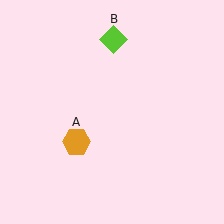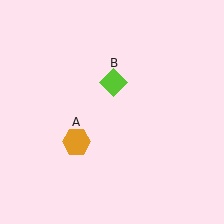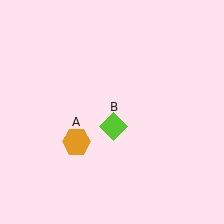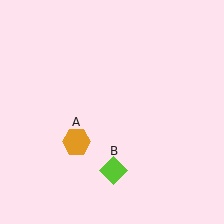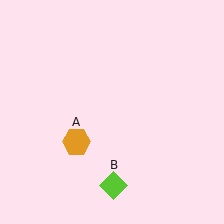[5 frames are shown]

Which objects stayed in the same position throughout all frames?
Orange hexagon (object A) remained stationary.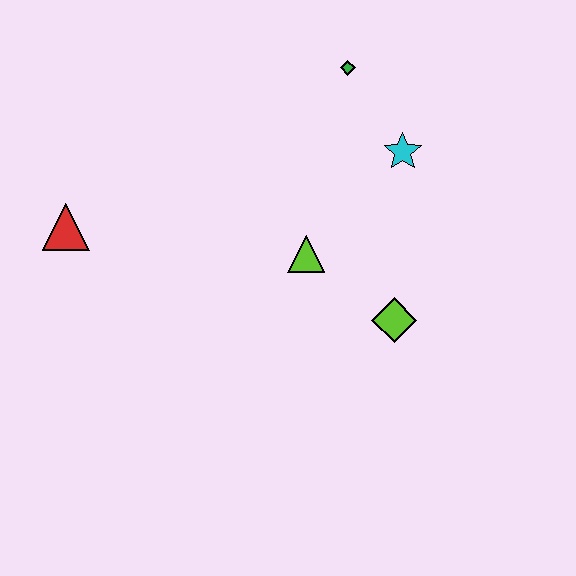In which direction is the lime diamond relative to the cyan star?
The lime diamond is below the cyan star.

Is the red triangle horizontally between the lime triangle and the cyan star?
No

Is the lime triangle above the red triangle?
No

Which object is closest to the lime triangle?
The lime diamond is closest to the lime triangle.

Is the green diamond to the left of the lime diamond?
Yes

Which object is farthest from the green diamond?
The red triangle is farthest from the green diamond.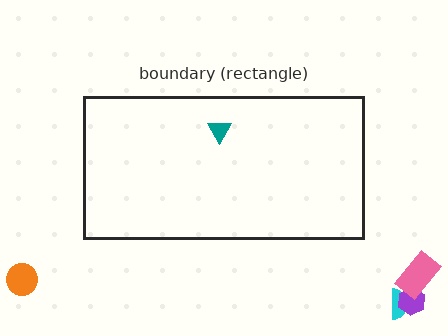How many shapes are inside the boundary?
1 inside, 4 outside.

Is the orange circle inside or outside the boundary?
Outside.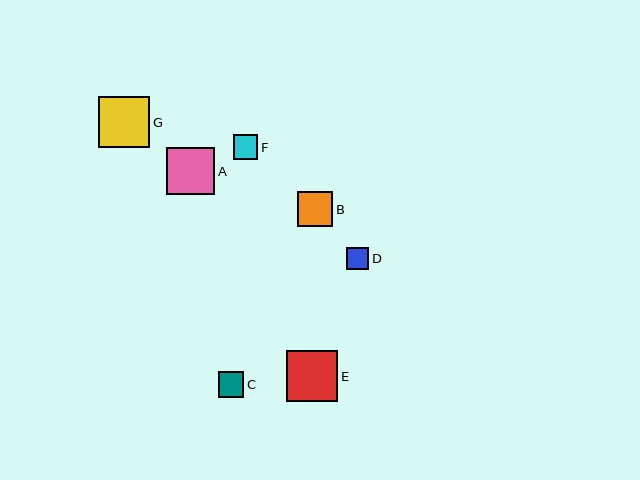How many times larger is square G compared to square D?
Square G is approximately 2.3 times the size of square D.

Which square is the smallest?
Square D is the smallest with a size of approximately 22 pixels.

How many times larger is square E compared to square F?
Square E is approximately 2.1 times the size of square F.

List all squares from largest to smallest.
From largest to smallest: E, G, A, B, C, F, D.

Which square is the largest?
Square E is the largest with a size of approximately 51 pixels.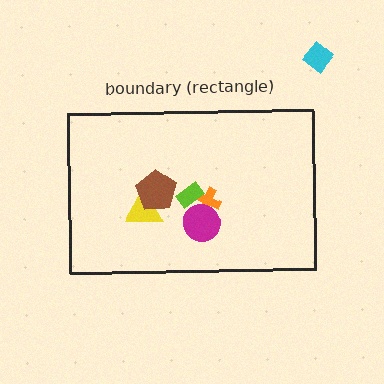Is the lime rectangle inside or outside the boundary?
Inside.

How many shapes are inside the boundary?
5 inside, 1 outside.